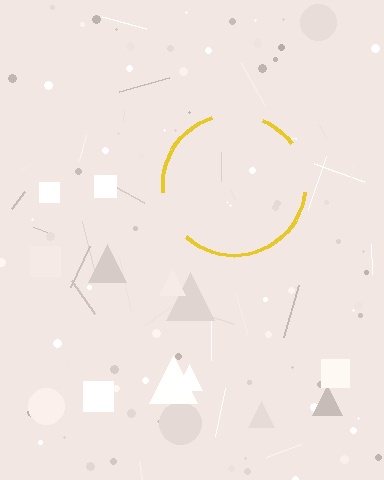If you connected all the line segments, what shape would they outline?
They would outline a circle.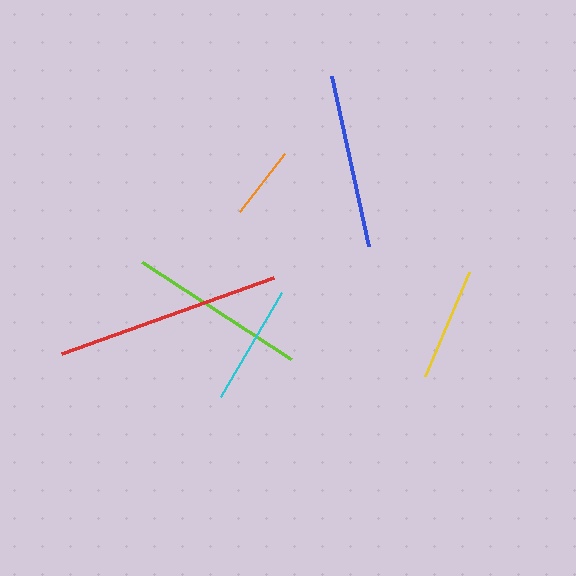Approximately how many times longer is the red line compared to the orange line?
The red line is approximately 3.0 times the length of the orange line.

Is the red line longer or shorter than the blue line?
The red line is longer than the blue line.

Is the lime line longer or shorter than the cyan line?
The lime line is longer than the cyan line.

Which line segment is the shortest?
The orange line is the shortest at approximately 74 pixels.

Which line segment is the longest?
The red line is the longest at approximately 224 pixels.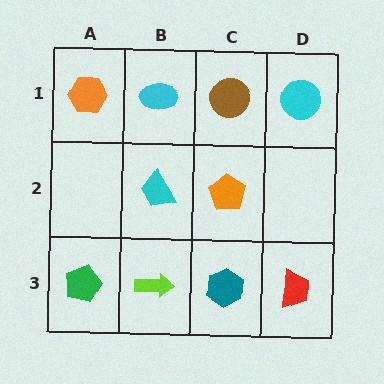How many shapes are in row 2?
2 shapes.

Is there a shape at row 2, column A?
No, that cell is empty.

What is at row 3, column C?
A teal hexagon.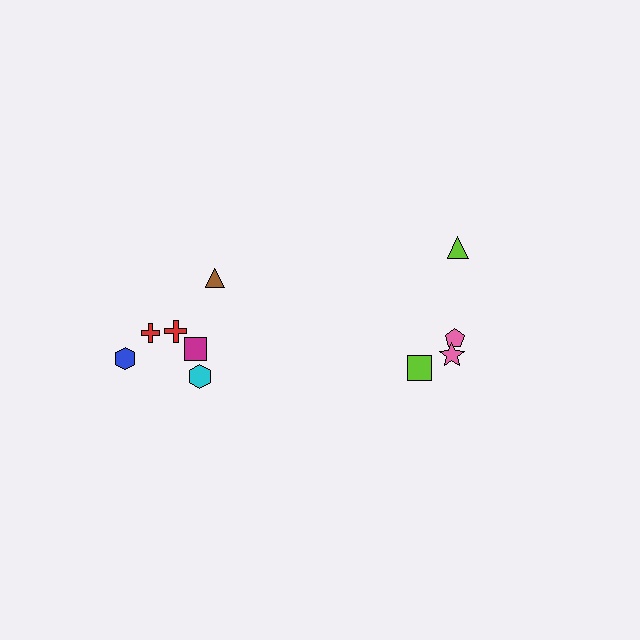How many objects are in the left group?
There are 6 objects.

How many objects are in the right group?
There are 4 objects.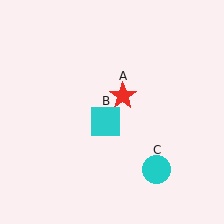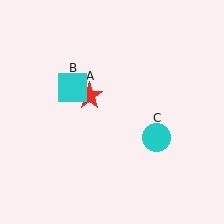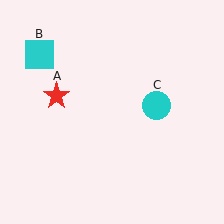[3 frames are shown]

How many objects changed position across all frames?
3 objects changed position: red star (object A), cyan square (object B), cyan circle (object C).